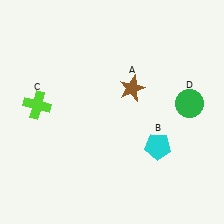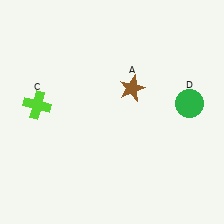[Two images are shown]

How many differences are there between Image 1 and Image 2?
There is 1 difference between the two images.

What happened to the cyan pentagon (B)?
The cyan pentagon (B) was removed in Image 2. It was in the bottom-right area of Image 1.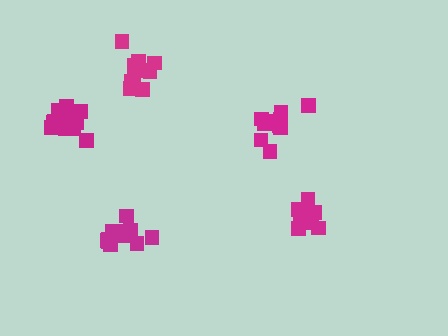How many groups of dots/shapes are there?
There are 5 groups.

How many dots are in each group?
Group 1: 13 dots, Group 2: 13 dots, Group 3: 8 dots, Group 4: 11 dots, Group 5: 13 dots (58 total).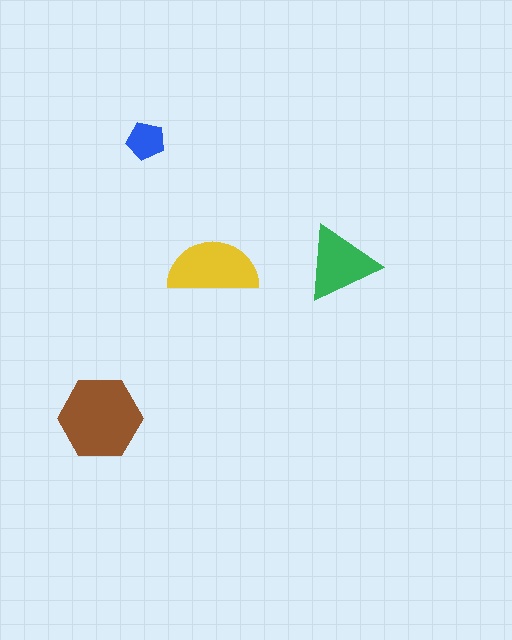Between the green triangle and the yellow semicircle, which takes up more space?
The yellow semicircle.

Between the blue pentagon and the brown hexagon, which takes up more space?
The brown hexagon.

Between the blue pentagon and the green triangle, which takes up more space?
The green triangle.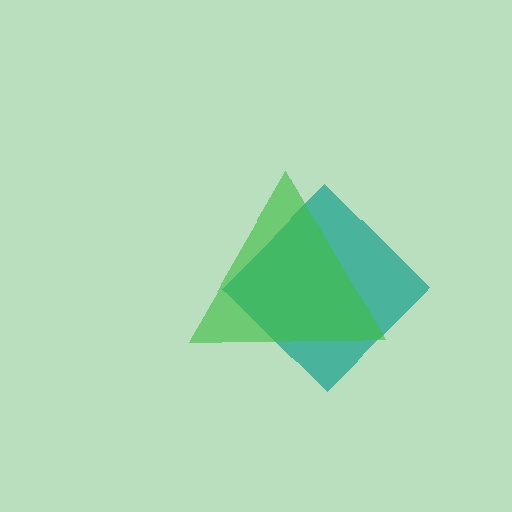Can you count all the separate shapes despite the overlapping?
Yes, there are 2 separate shapes.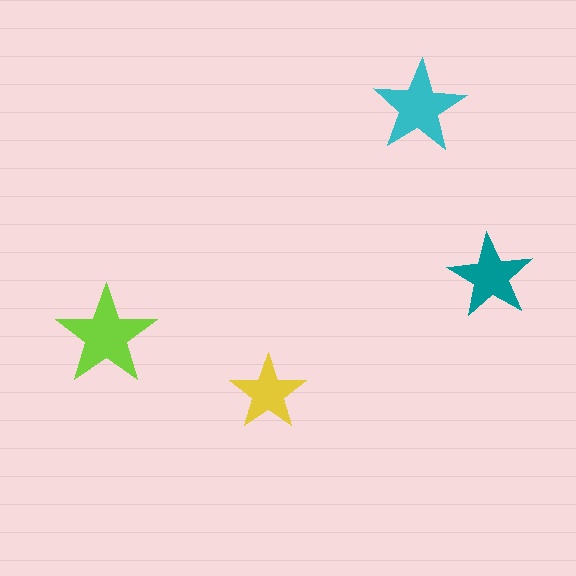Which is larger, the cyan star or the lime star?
The lime one.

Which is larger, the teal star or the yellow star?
The teal one.